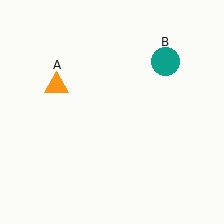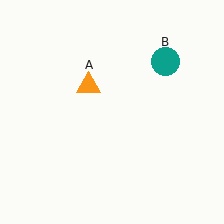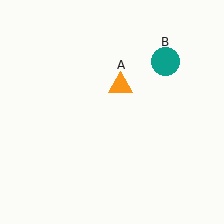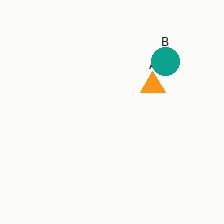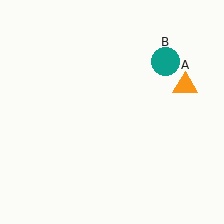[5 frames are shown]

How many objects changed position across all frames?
1 object changed position: orange triangle (object A).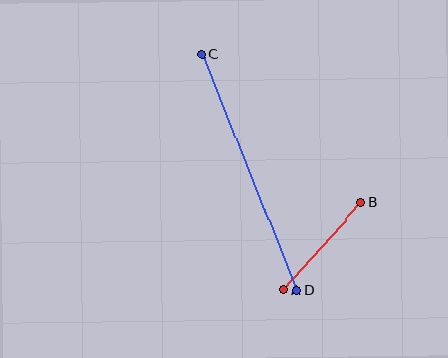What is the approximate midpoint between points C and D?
The midpoint is at approximately (250, 173) pixels.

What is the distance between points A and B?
The distance is approximately 117 pixels.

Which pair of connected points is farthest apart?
Points C and D are farthest apart.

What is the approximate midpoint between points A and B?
The midpoint is at approximately (323, 246) pixels.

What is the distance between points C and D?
The distance is approximately 254 pixels.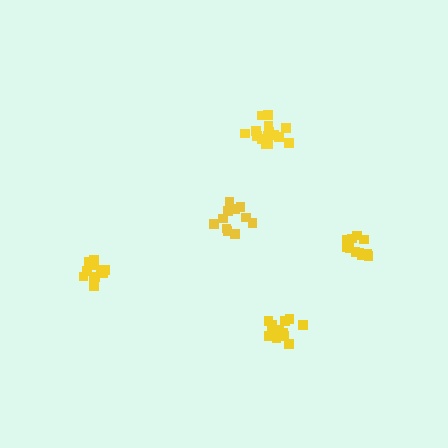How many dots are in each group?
Group 1: 12 dots, Group 2: 15 dots, Group 3: 11 dots, Group 4: 14 dots, Group 5: 13 dots (65 total).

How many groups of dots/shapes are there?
There are 5 groups.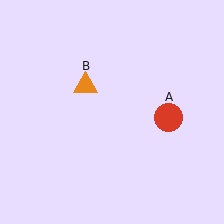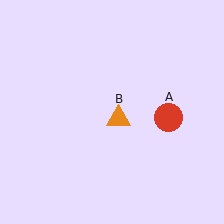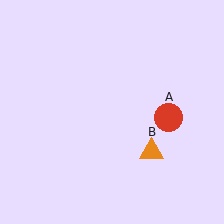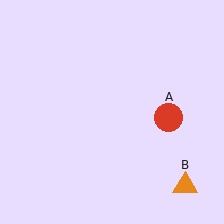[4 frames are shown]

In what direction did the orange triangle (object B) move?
The orange triangle (object B) moved down and to the right.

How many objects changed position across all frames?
1 object changed position: orange triangle (object B).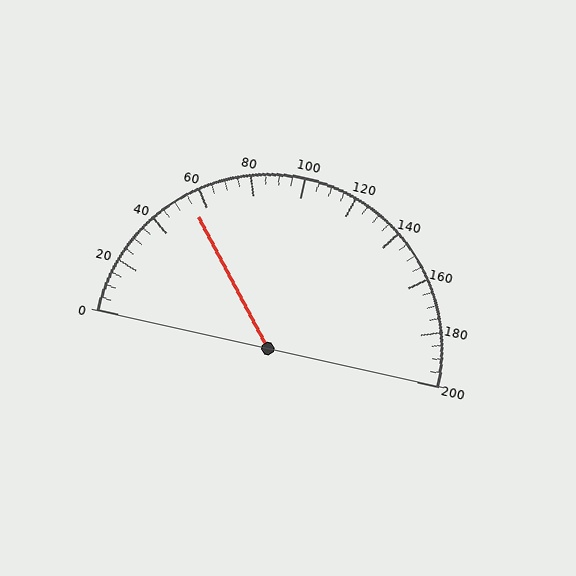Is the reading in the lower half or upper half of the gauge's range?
The reading is in the lower half of the range (0 to 200).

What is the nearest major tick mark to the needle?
The nearest major tick mark is 60.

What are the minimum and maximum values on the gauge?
The gauge ranges from 0 to 200.